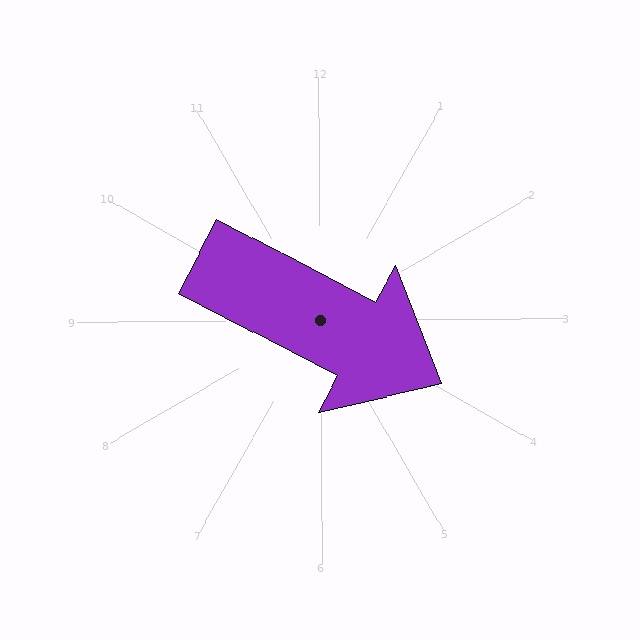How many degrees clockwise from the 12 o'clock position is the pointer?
Approximately 118 degrees.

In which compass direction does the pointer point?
Southeast.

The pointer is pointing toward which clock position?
Roughly 4 o'clock.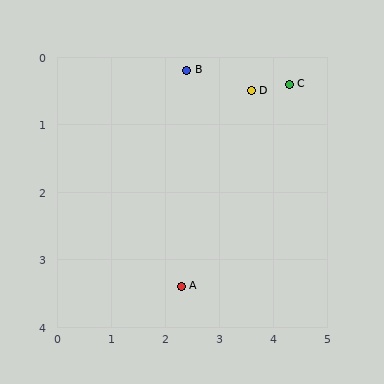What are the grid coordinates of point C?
Point C is at approximately (4.3, 0.4).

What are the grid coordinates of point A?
Point A is at approximately (2.3, 3.4).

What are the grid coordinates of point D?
Point D is at approximately (3.6, 0.5).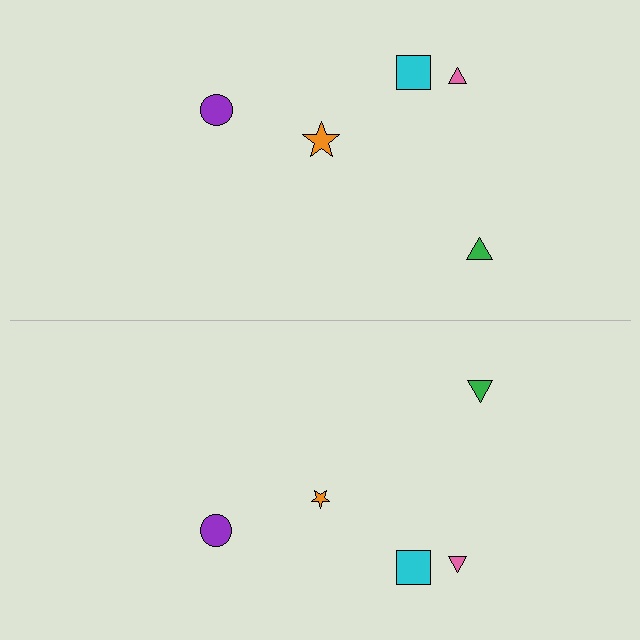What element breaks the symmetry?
The orange star on the bottom side has a different size than its mirror counterpart.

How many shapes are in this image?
There are 10 shapes in this image.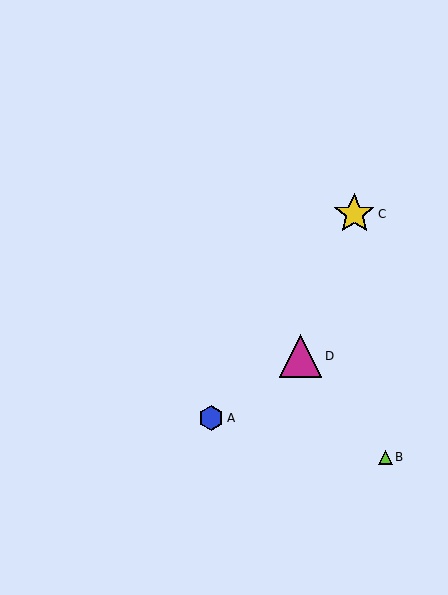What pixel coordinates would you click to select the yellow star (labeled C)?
Click at (354, 214) to select the yellow star C.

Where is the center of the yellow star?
The center of the yellow star is at (354, 214).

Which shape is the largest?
The magenta triangle (labeled D) is the largest.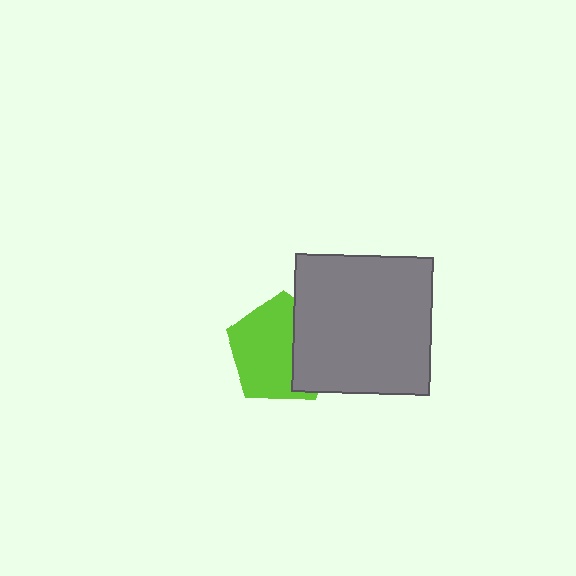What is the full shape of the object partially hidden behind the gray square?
The partially hidden object is a lime pentagon.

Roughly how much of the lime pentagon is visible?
About half of it is visible (roughly 64%).